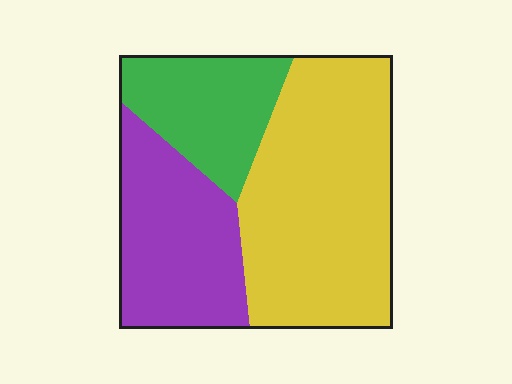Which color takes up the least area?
Green, at roughly 20%.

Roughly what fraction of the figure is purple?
Purple covers 29% of the figure.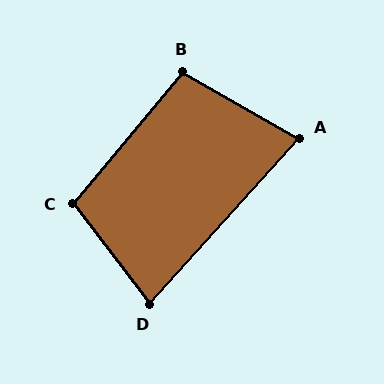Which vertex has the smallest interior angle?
A, at approximately 77 degrees.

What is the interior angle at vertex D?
Approximately 79 degrees (acute).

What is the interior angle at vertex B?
Approximately 101 degrees (obtuse).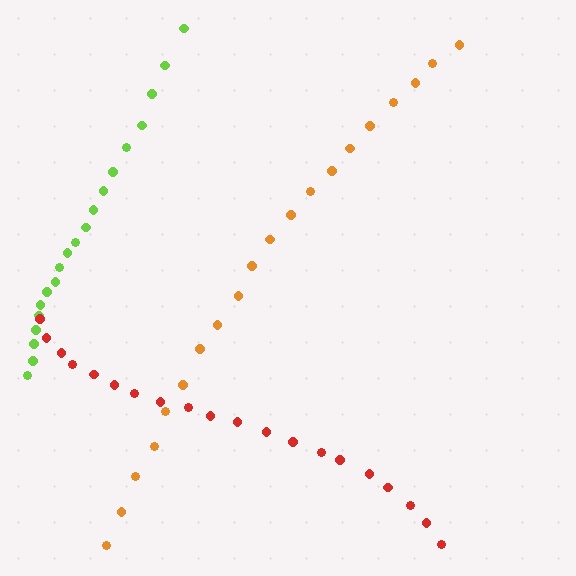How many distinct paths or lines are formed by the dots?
There are 3 distinct paths.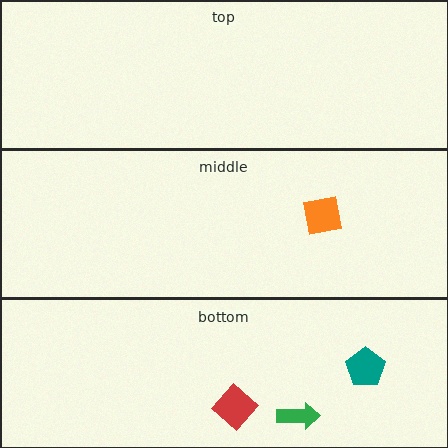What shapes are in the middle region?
The orange square.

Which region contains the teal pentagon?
The bottom region.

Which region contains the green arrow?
The bottom region.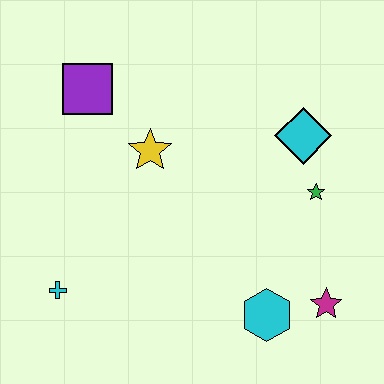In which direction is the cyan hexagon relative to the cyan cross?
The cyan hexagon is to the right of the cyan cross.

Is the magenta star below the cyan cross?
Yes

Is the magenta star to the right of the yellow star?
Yes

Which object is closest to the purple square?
The yellow star is closest to the purple square.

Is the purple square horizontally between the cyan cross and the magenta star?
Yes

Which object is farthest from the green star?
The cyan cross is farthest from the green star.